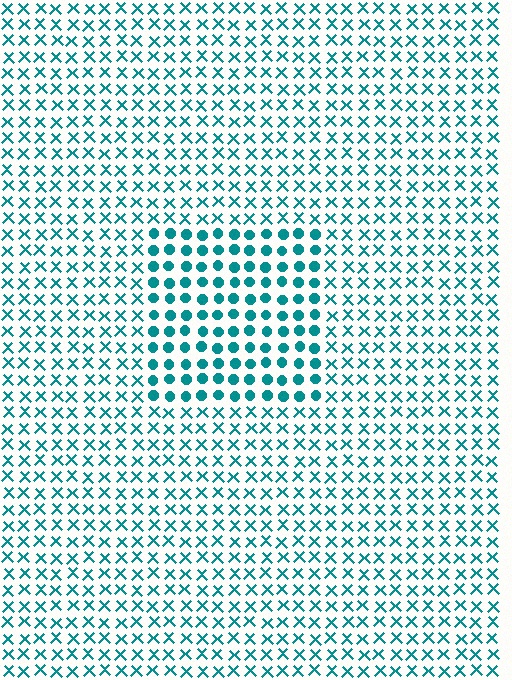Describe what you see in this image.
The image is filled with small teal elements arranged in a uniform grid. A rectangle-shaped region contains circles, while the surrounding area contains X marks. The boundary is defined purely by the change in element shape.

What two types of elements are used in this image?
The image uses circles inside the rectangle region and X marks outside it.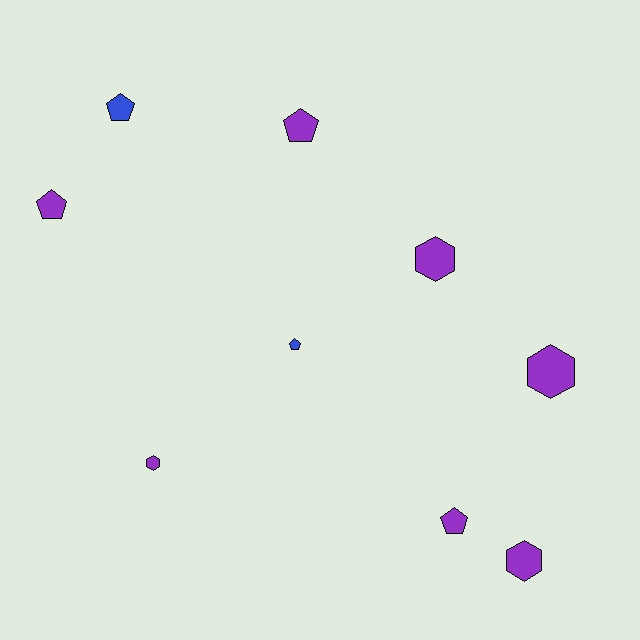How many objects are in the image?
There are 9 objects.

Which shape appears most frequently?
Pentagon, with 5 objects.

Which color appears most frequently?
Purple, with 7 objects.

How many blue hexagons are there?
There are no blue hexagons.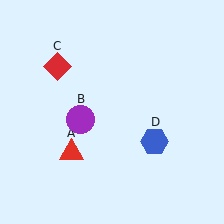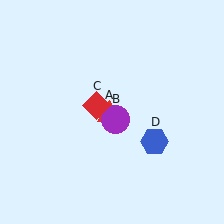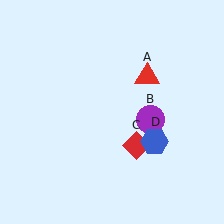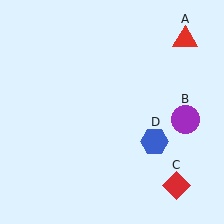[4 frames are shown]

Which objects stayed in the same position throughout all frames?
Blue hexagon (object D) remained stationary.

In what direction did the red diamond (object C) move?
The red diamond (object C) moved down and to the right.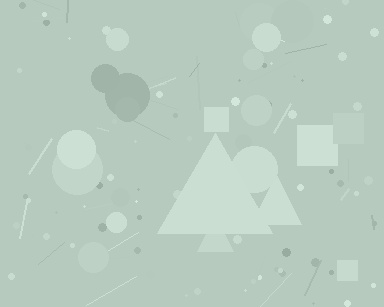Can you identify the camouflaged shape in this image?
The camouflaged shape is a triangle.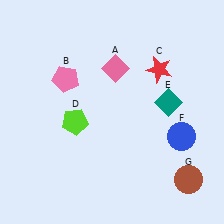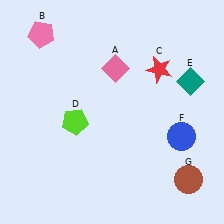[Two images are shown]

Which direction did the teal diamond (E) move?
The teal diamond (E) moved right.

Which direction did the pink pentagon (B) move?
The pink pentagon (B) moved up.